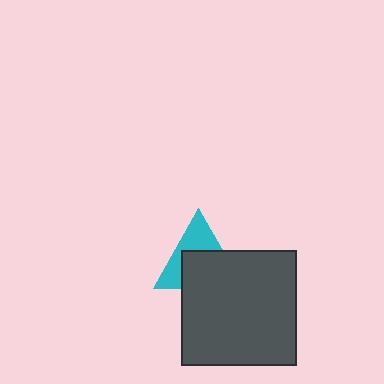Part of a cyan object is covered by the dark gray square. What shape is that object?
It is a triangle.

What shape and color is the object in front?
The object in front is a dark gray square.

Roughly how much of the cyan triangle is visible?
A small part of it is visible (roughly 45%).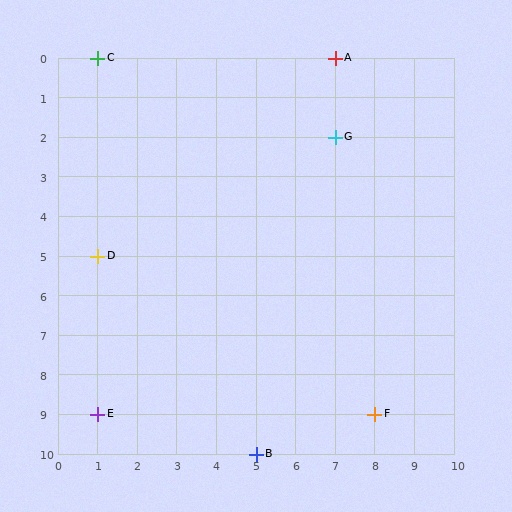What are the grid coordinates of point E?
Point E is at grid coordinates (1, 9).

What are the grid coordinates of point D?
Point D is at grid coordinates (1, 5).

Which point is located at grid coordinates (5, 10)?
Point B is at (5, 10).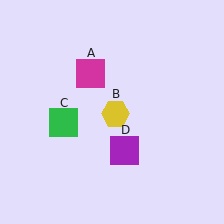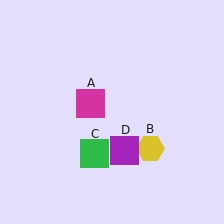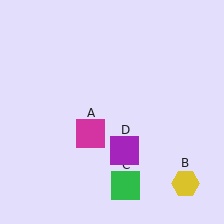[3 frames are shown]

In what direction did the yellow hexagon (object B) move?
The yellow hexagon (object B) moved down and to the right.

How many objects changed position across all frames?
3 objects changed position: magenta square (object A), yellow hexagon (object B), green square (object C).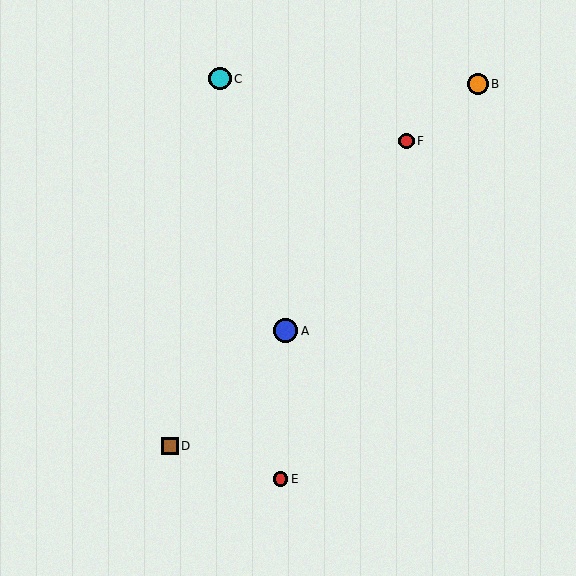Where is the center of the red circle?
The center of the red circle is at (407, 141).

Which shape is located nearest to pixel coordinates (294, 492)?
The red circle (labeled E) at (280, 479) is nearest to that location.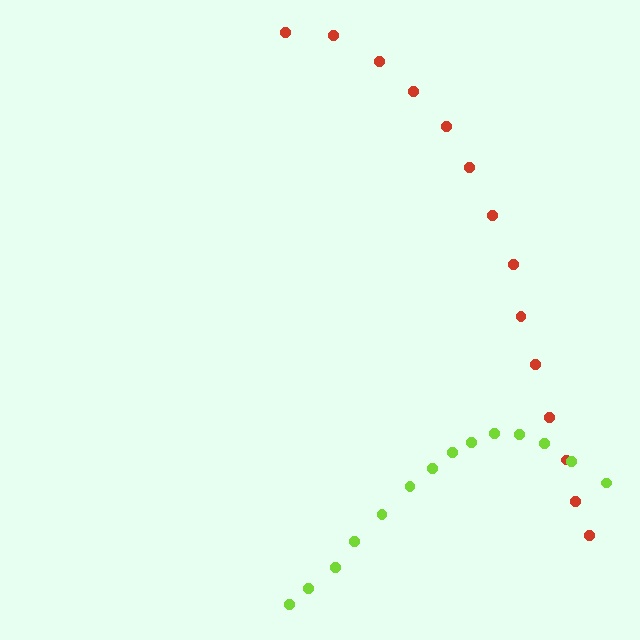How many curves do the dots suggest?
There are 2 distinct paths.